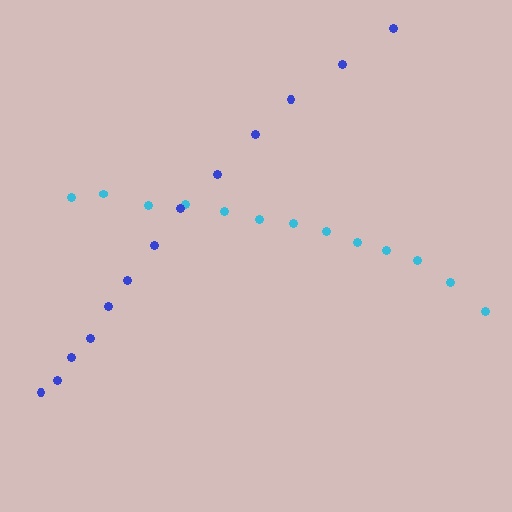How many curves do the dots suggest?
There are 2 distinct paths.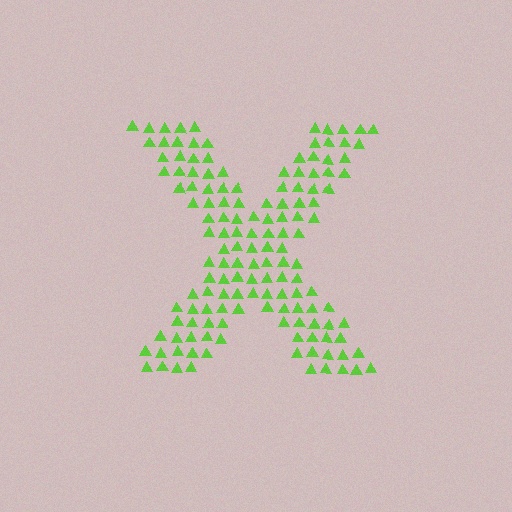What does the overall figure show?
The overall figure shows the letter X.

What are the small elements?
The small elements are triangles.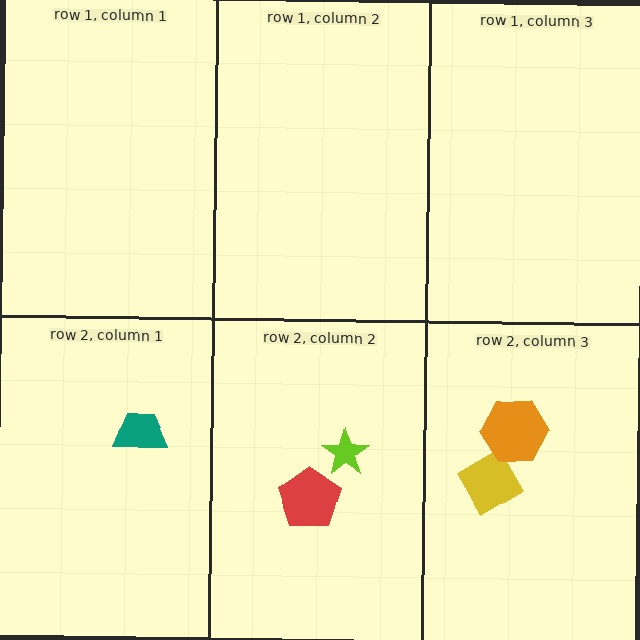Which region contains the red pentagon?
The row 2, column 2 region.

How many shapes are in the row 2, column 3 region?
2.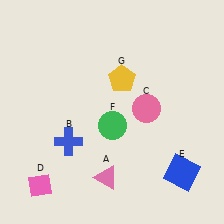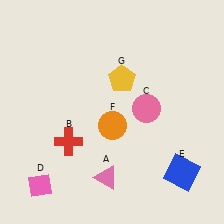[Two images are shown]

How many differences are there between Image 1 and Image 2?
There are 2 differences between the two images.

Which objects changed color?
B changed from blue to red. F changed from green to orange.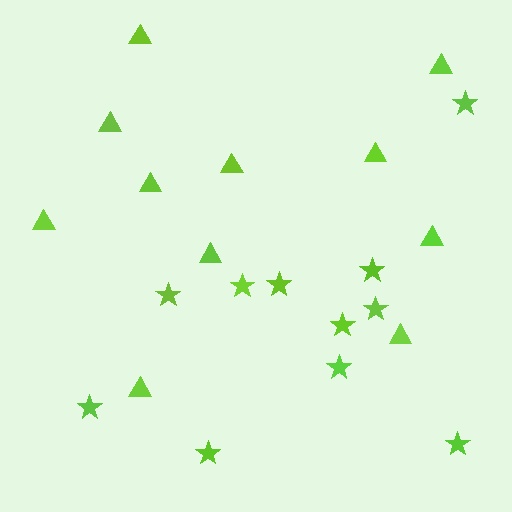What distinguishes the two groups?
There are 2 groups: one group of stars (11) and one group of triangles (11).